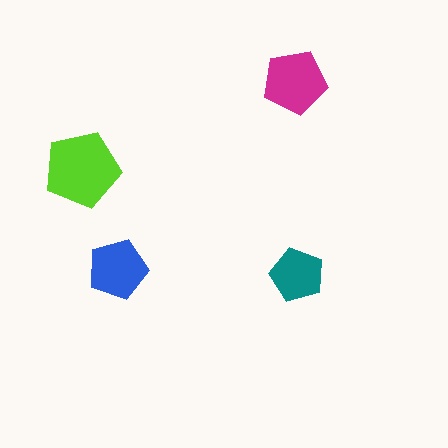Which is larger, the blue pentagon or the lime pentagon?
The lime one.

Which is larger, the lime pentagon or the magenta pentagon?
The lime one.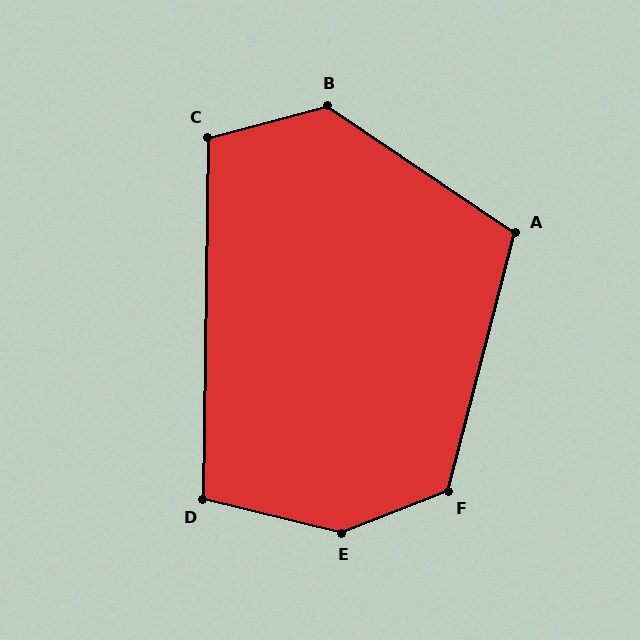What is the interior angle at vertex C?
Approximately 106 degrees (obtuse).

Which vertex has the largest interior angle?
E, at approximately 145 degrees.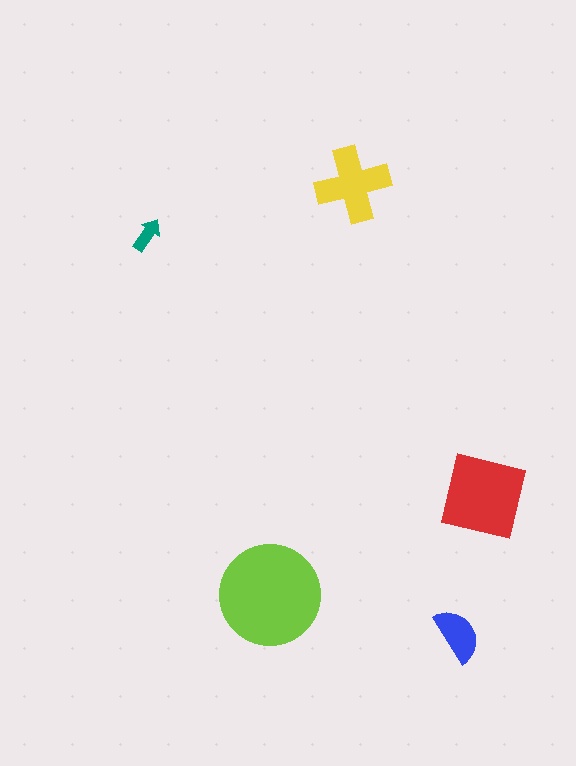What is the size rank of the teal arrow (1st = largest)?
5th.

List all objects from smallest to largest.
The teal arrow, the blue semicircle, the yellow cross, the red square, the lime circle.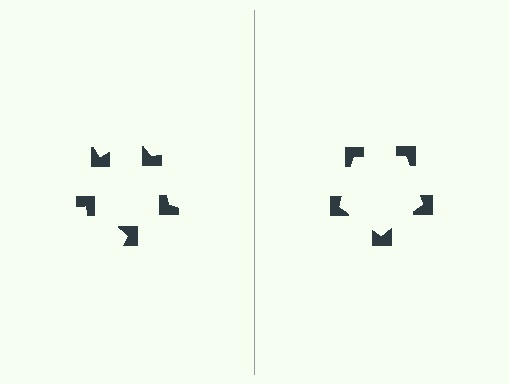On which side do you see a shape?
An illusory pentagon appears on the right side. On the left side the wedge cuts are rotated, so no coherent shape forms.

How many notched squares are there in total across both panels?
10 — 5 on each side.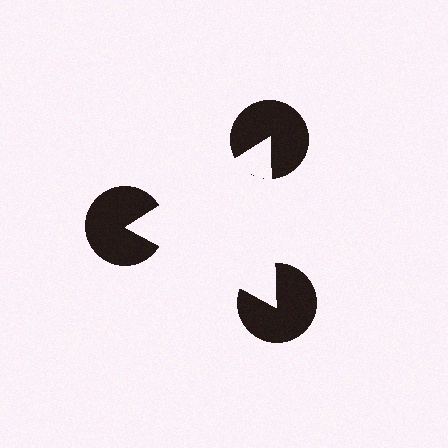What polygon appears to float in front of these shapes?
An illusory triangle — its edges are inferred from the aligned wedge cuts in the pac-man discs, not physically drawn.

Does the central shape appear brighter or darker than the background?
It typically appears slightly brighter than the background, even though no actual brightness change is drawn.